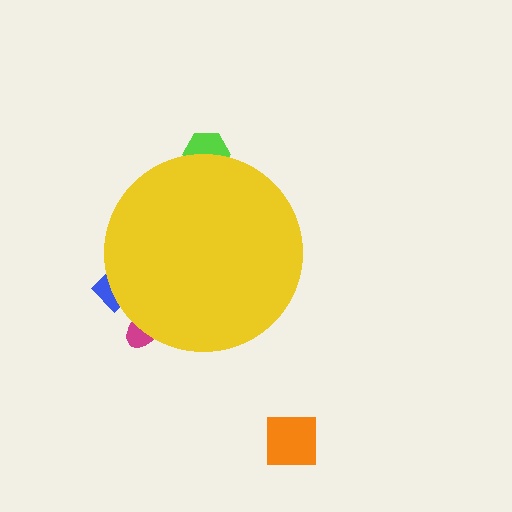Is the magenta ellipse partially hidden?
Yes, the magenta ellipse is partially hidden behind the yellow circle.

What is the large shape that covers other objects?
A yellow circle.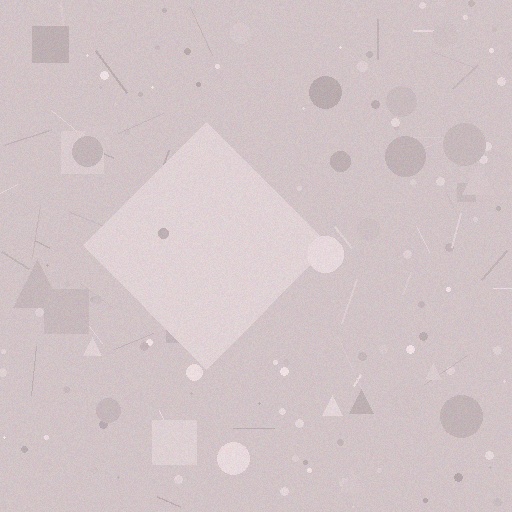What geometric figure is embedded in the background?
A diamond is embedded in the background.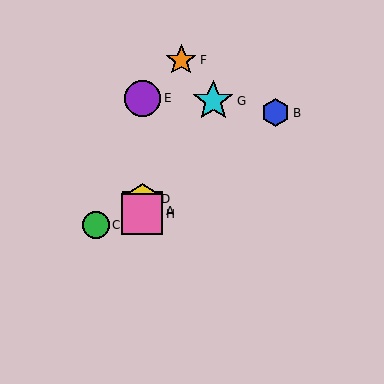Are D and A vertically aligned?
Yes, both are at x≈142.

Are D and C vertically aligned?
No, D is at x≈142 and C is at x≈96.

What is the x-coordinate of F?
Object F is at x≈181.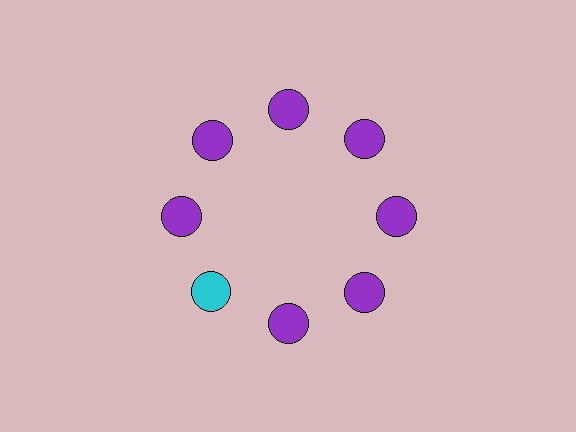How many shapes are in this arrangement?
There are 8 shapes arranged in a ring pattern.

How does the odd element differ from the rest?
It has a different color: cyan instead of purple.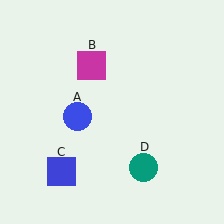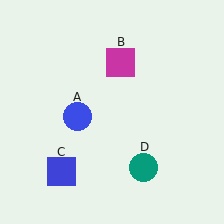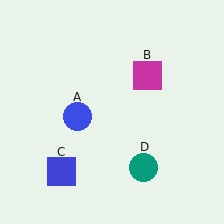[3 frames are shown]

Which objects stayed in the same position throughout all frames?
Blue circle (object A) and blue square (object C) and teal circle (object D) remained stationary.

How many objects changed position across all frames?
1 object changed position: magenta square (object B).